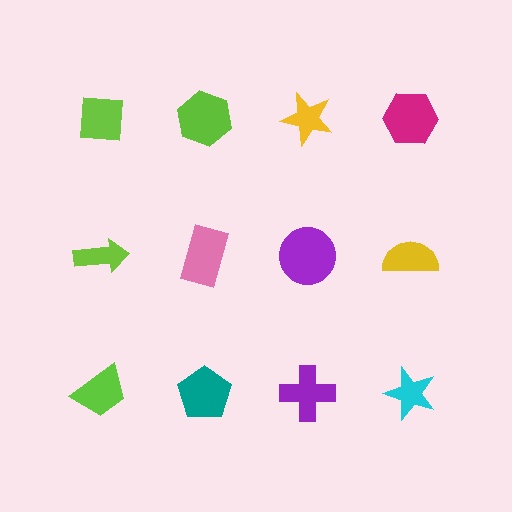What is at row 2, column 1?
A lime arrow.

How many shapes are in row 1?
4 shapes.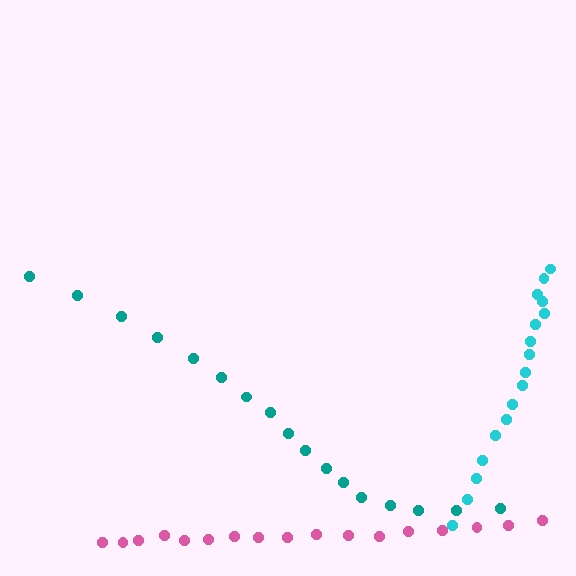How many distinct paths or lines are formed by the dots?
There are 3 distinct paths.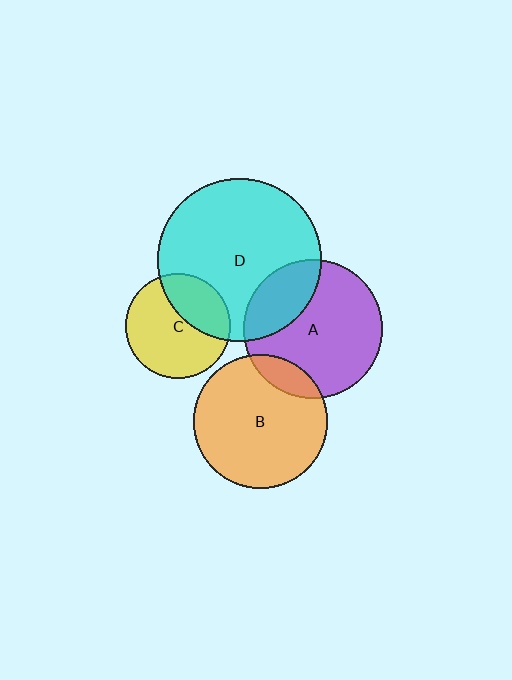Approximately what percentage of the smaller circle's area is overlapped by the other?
Approximately 25%.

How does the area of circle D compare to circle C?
Approximately 2.4 times.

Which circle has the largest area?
Circle D (cyan).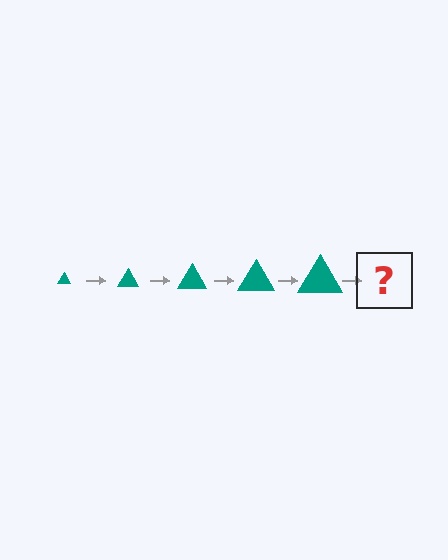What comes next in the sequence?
The next element should be a teal triangle, larger than the previous one.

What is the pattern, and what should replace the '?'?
The pattern is that the triangle gets progressively larger each step. The '?' should be a teal triangle, larger than the previous one.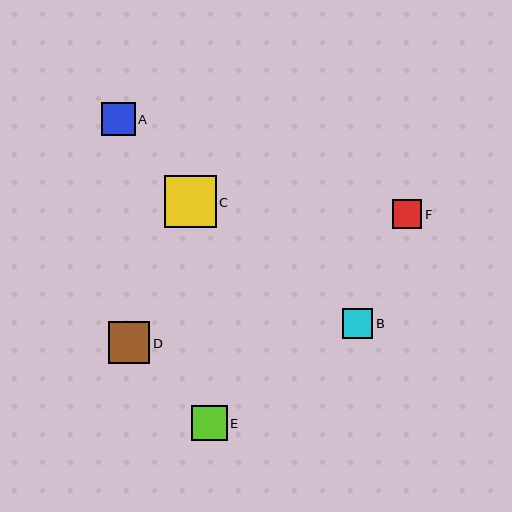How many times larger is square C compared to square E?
Square C is approximately 1.5 times the size of square E.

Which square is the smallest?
Square F is the smallest with a size of approximately 30 pixels.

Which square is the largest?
Square C is the largest with a size of approximately 52 pixels.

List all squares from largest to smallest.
From largest to smallest: C, D, E, A, B, F.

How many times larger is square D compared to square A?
Square D is approximately 1.2 times the size of square A.